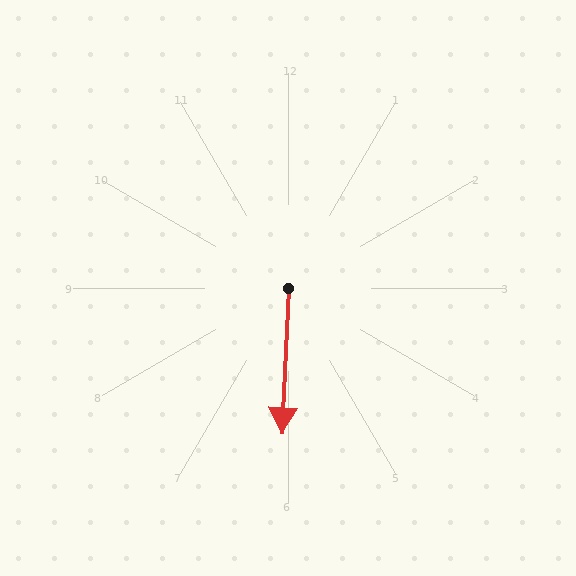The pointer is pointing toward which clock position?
Roughly 6 o'clock.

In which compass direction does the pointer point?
South.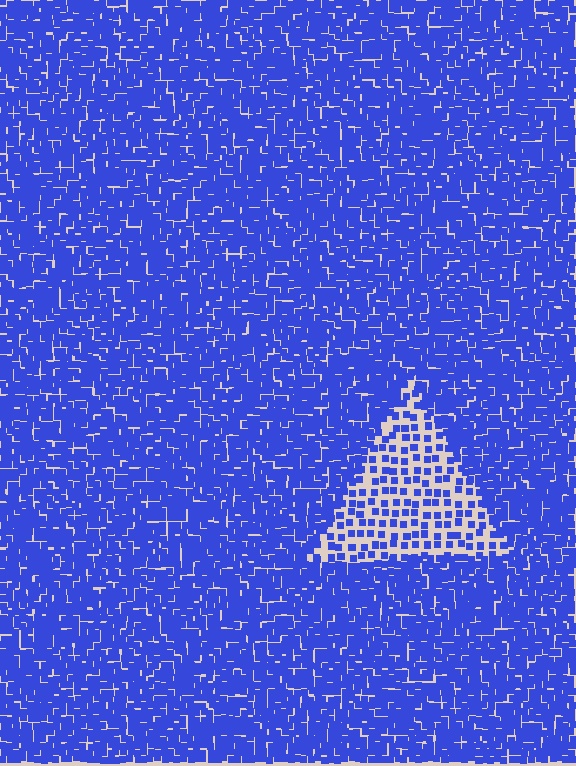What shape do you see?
I see a triangle.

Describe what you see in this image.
The image contains small blue elements arranged at two different densities. A triangle-shaped region is visible where the elements are less densely packed than the surrounding area.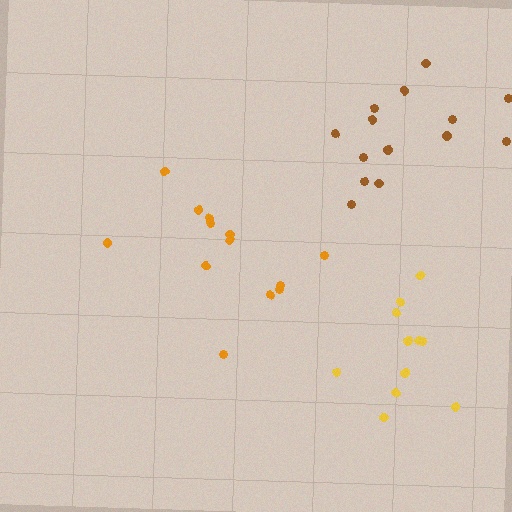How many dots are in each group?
Group 1: 13 dots, Group 2: 11 dots, Group 3: 14 dots (38 total).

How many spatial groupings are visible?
There are 3 spatial groupings.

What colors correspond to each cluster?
The clusters are colored: orange, yellow, brown.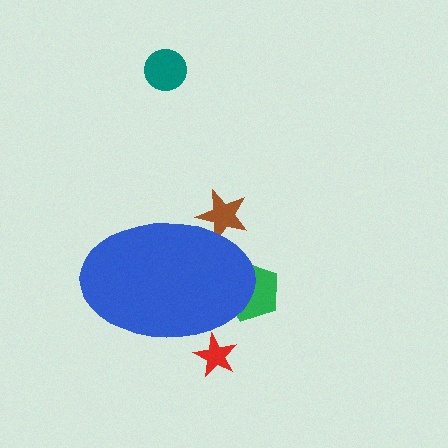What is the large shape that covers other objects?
A blue ellipse.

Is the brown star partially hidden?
Yes, the brown star is partially hidden behind the blue ellipse.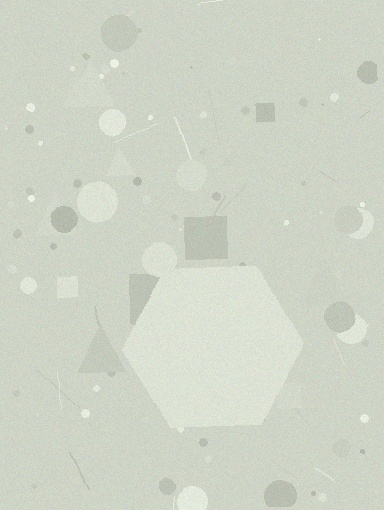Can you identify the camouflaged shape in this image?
The camouflaged shape is a hexagon.